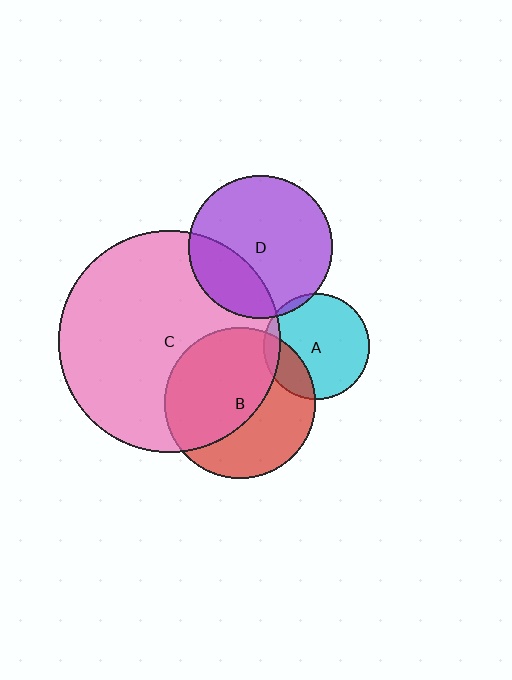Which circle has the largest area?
Circle C (pink).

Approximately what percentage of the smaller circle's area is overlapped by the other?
Approximately 55%.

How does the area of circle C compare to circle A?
Approximately 4.4 times.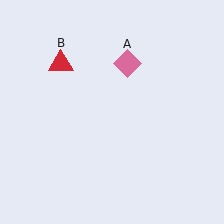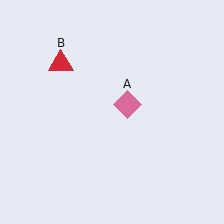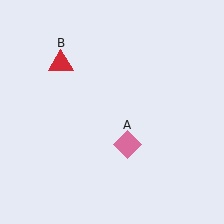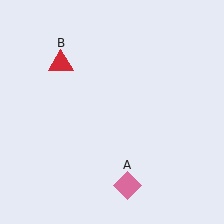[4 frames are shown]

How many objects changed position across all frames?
1 object changed position: pink diamond (object A).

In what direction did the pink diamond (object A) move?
The pink diamond (object A) moved down.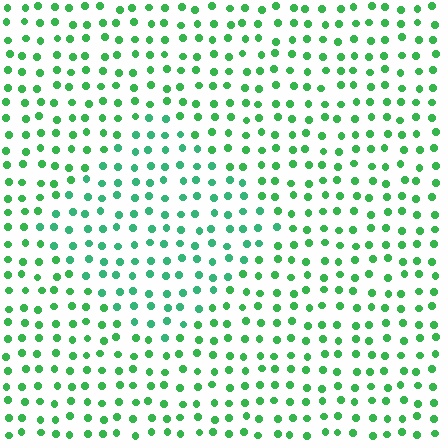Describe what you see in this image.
The image is filled with small green elements in a uniform arrangement. A diamond-shaped region is visible where the elements are tinted to a slightly different hue, forming a subtle color boundary.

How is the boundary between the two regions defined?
The boundary is defined purely by a slight shift in hue (about 21 degrees). Spacing, size, and orientation are identical on both sides.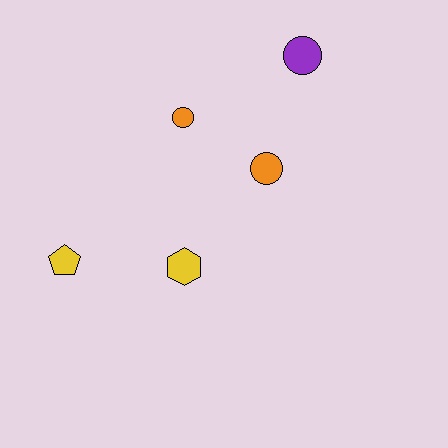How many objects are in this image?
There are 5 objects.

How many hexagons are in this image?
There is 1 hexagon.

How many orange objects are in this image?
There are 2 orange objects.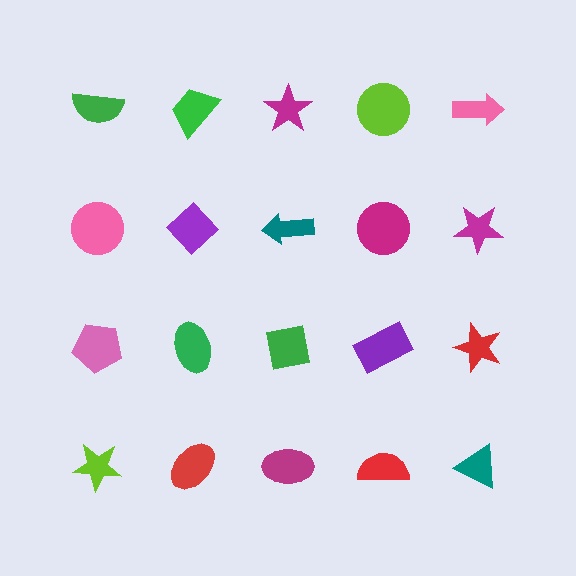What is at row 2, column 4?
A magenta circle.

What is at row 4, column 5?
A teal triangle.